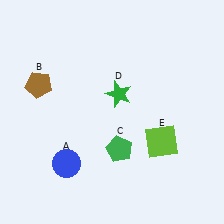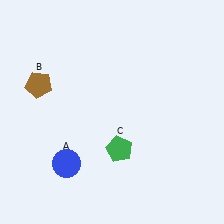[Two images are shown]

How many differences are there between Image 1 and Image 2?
There are 2 differences between the two images.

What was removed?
The lime square (E), the green star (D) were removed in Image 2.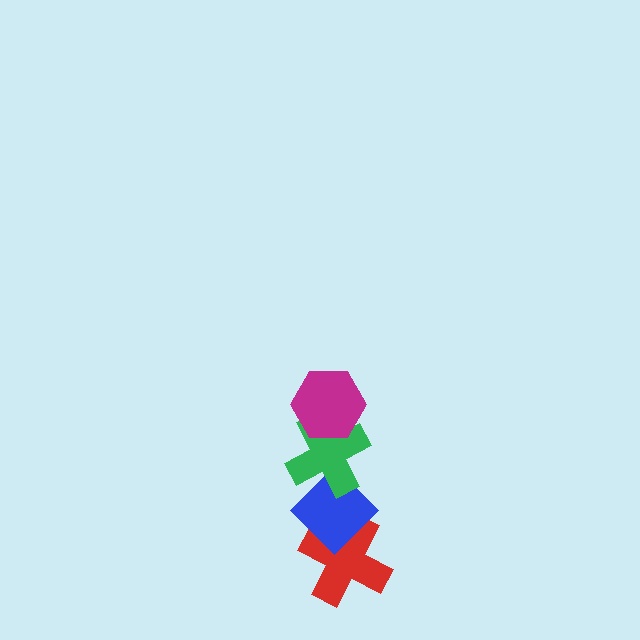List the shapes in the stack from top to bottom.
From top to bottom: the magenta hexagon, the green cross, the blue diamond, the red cross.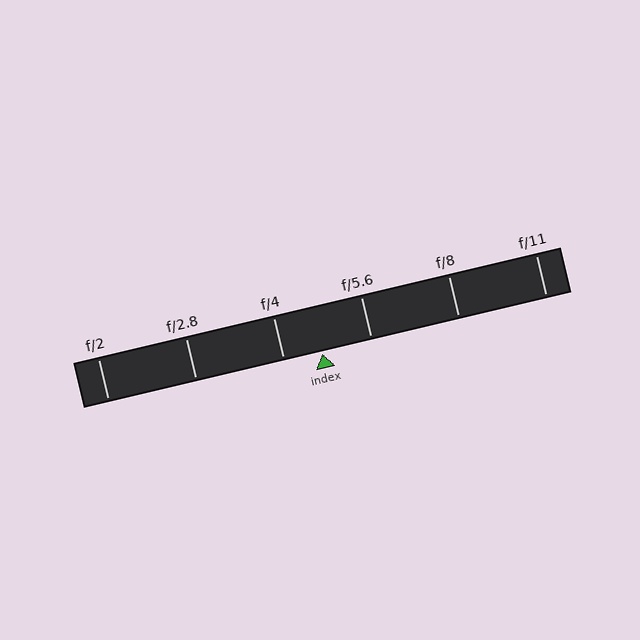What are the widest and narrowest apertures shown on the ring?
The widest aperture shown is f/2 and the narrowest is f/11.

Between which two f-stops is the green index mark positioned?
The index mark is between f/4 and f/5.6.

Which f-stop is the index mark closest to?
The index mark is closest to f/4.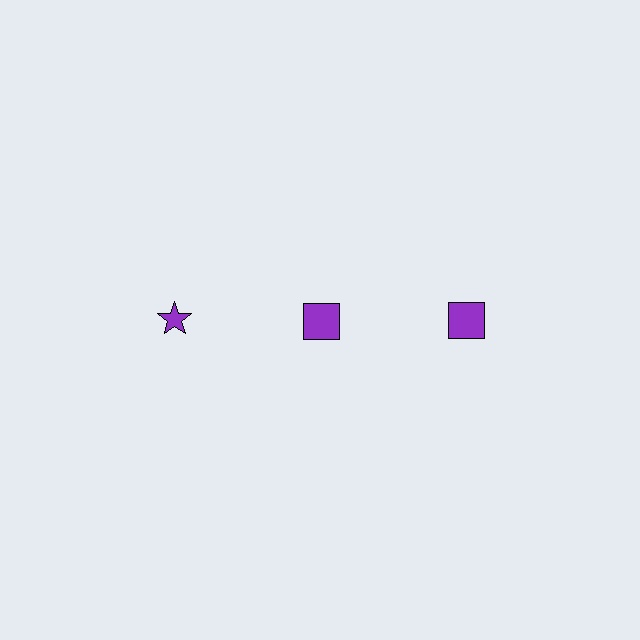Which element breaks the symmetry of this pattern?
The purple star in the top row, leftmost column breaks the symmetry. All other shapes are purple squares.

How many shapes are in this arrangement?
There are 3 shapes arranged in a grid pattern.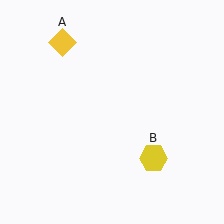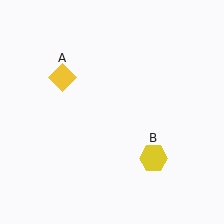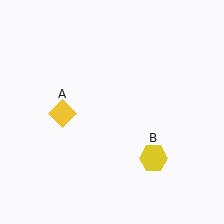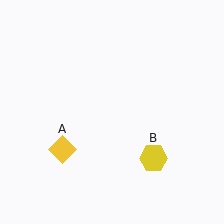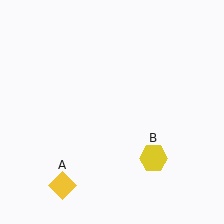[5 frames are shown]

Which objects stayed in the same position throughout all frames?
Yellow hexagon (object B) remained stationary.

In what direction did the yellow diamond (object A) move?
The yellow diamond (object A) moved down.